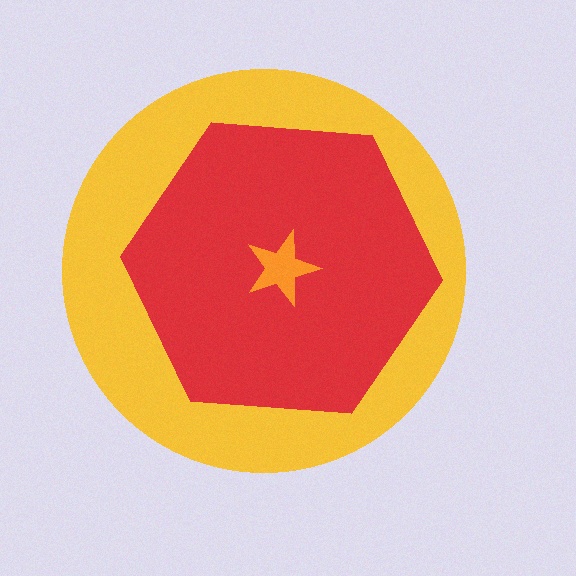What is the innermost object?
The orange star.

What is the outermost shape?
The yellow circle.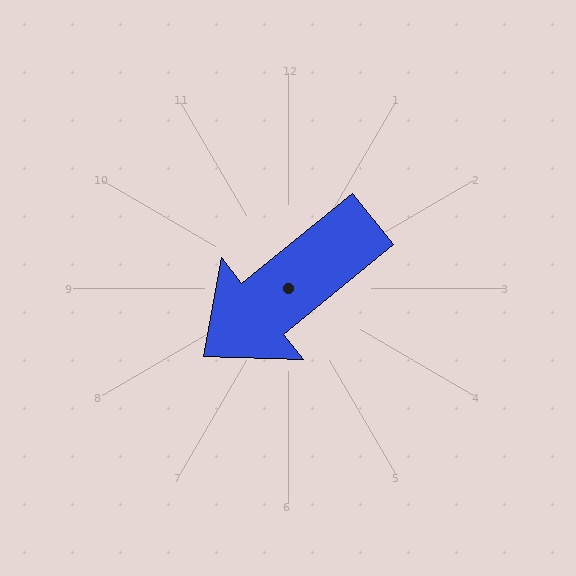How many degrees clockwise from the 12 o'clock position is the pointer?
Approximately 231 degrees.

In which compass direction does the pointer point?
Southwest.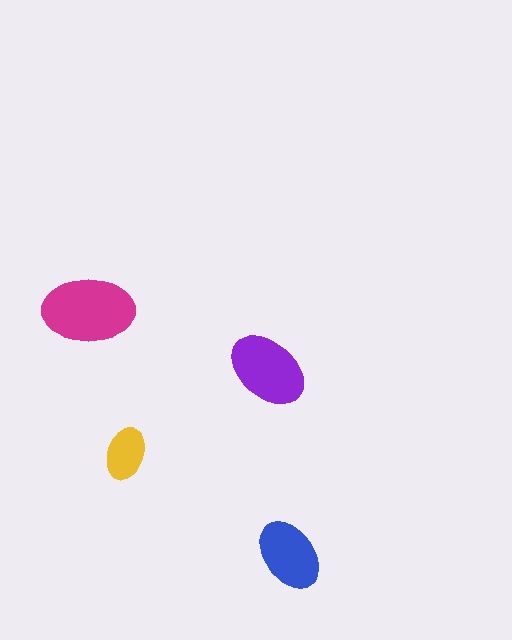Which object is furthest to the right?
The blue ellipse is rightmost.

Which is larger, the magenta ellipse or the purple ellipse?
The magenta one.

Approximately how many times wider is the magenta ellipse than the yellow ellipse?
About 1.5 times wider.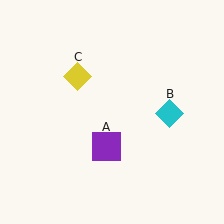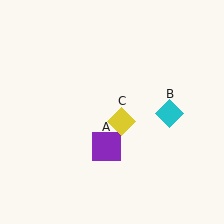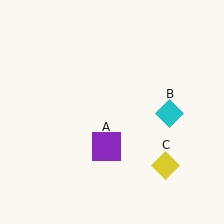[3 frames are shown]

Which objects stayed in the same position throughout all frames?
Purple square (object A) and cyan diamond (object B) remained stationary.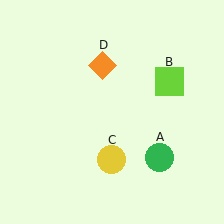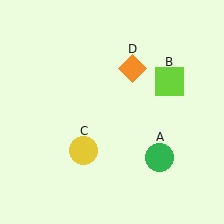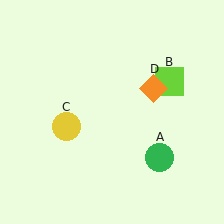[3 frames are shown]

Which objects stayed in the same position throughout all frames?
Green circle (object A) and lime square (object B) remained stationary.